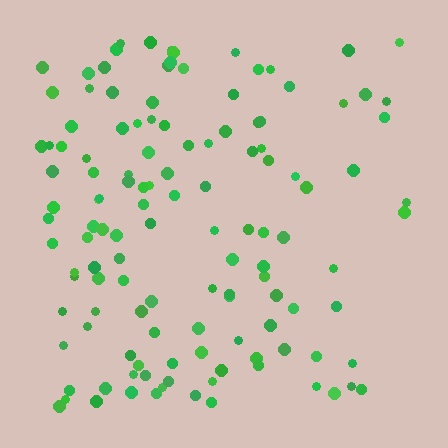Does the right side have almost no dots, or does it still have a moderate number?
Still a moderate number, just noticeably fewer than the left.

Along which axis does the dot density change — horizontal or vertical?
Horizontal.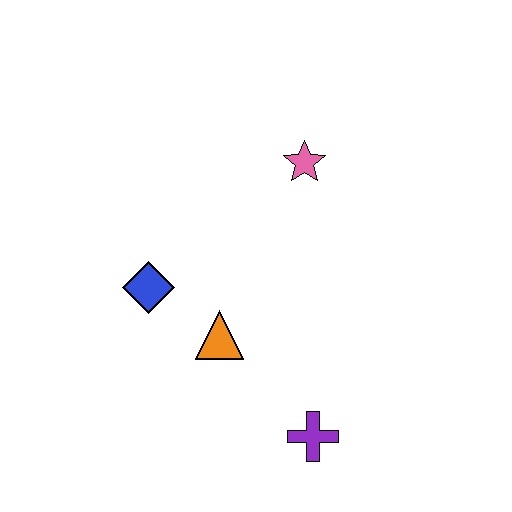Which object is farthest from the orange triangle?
The pink star is farthest from the orange triangle.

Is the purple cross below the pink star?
Yes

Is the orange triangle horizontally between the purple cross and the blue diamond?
Yes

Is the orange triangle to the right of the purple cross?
No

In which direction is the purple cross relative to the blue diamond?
The purple cross is to the right of the blue diamond.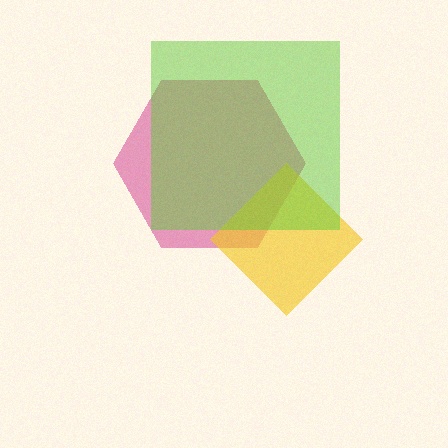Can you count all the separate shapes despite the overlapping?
Yes, there are 3 separate shapes.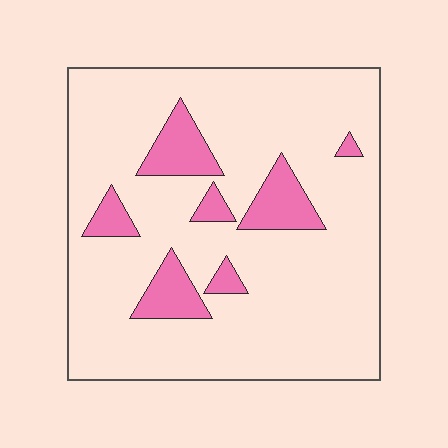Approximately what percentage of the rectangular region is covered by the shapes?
Approximately 15%.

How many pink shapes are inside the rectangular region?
7.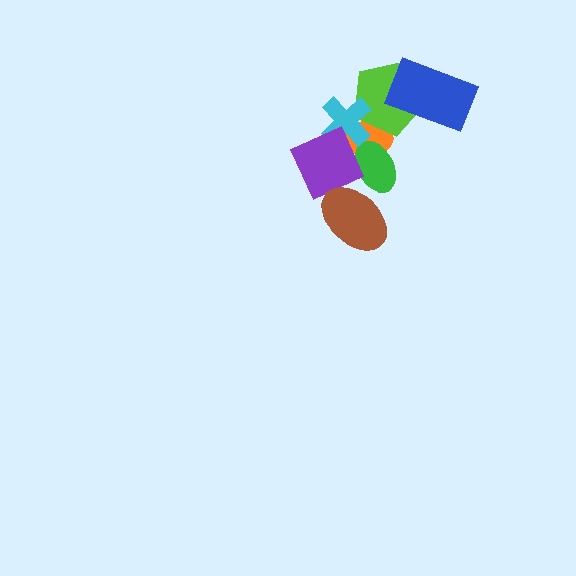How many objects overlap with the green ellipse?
3 objects overlap with the green ellipse.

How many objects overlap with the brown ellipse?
1 object overlaps with the brown ellipse.